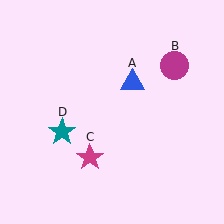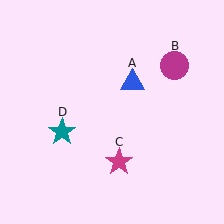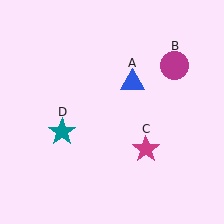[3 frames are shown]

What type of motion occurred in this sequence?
The magenta star (object C) rotated counterclockwise around the center of the scene.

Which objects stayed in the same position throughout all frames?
Blue triangle (object A) and magenta circle (object B) and teal star (object D) remained stationary.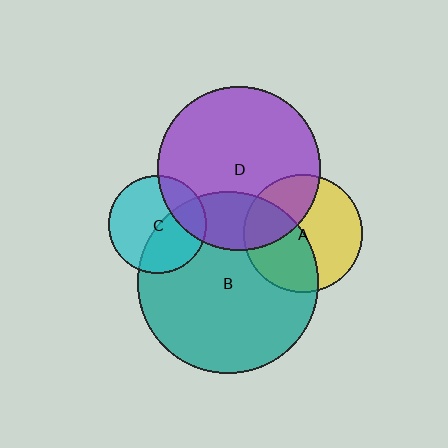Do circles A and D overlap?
Yes.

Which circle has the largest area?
Circle B (teal).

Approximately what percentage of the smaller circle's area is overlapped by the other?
Approximately 35%.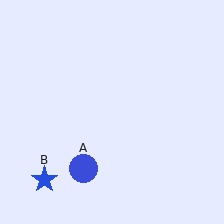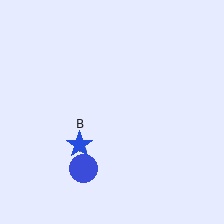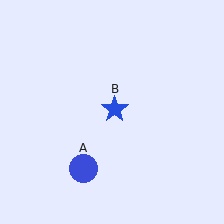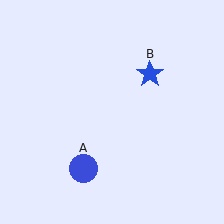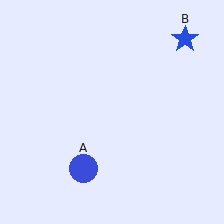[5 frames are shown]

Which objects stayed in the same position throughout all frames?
Blue circle (object A) remained stationary.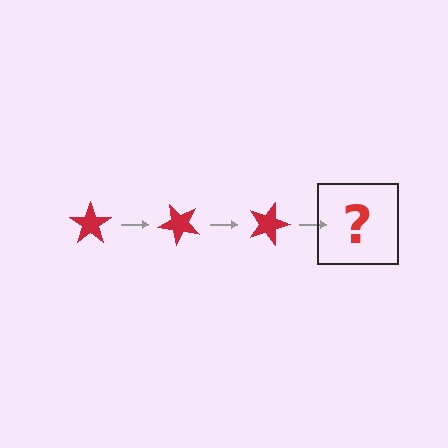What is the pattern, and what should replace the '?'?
The pattern is that the star rotates 45 degrees each step. The '?' should be a red star rotated 135 degrees.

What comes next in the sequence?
The next element should be a red star rotated 135 degrees.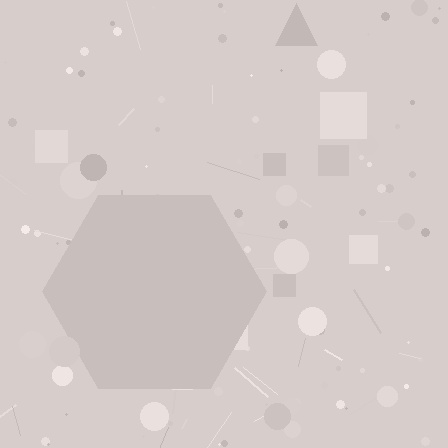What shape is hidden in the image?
A hexagon is hidden in the image.